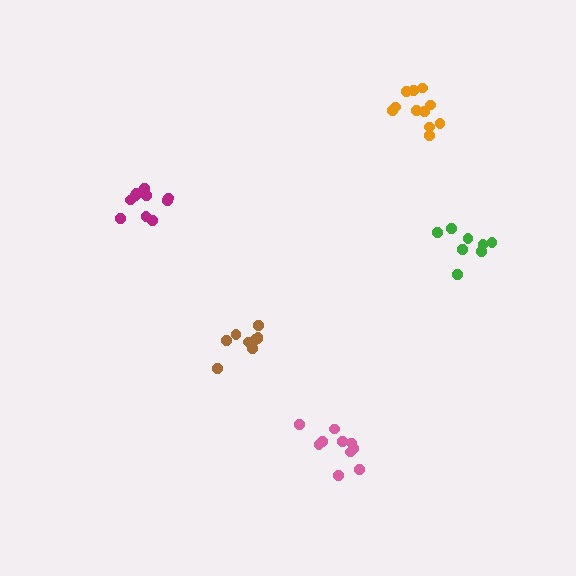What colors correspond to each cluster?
The clusters are colored: pink, orange, brown, magenta, green.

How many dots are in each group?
Group 1: 10 dots, Group 2: 11 dots, Group 3: 9 dots, Group 4: 10 dots, Group 5: 8 dots (48 total).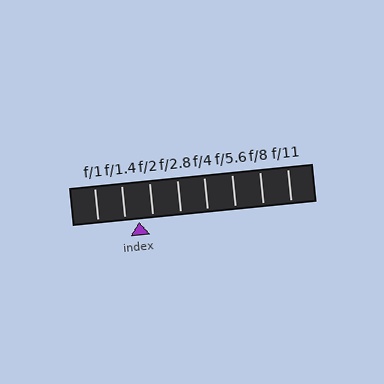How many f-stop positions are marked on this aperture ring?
There are 8 f-stop positions marked.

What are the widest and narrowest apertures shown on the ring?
The widest aperture shown is f/1 and the narrowest is f/11.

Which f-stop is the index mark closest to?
The index mark is closest to f/1.4.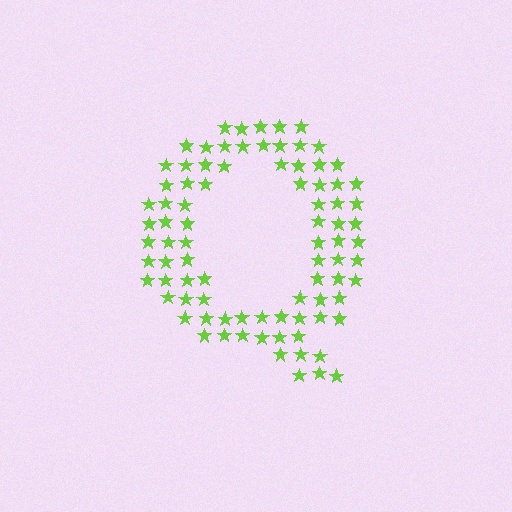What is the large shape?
The large shape is the letter Q.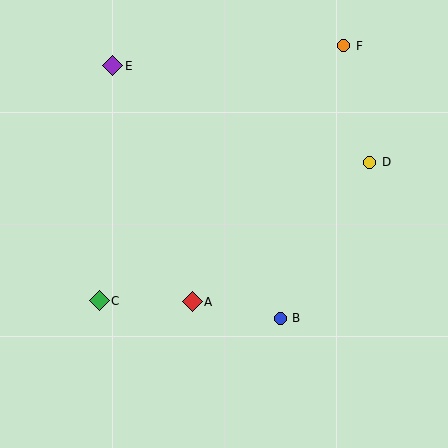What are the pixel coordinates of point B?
Point B is at (280, 318).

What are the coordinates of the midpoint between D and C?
The midpoint between D and C is at (235, 232).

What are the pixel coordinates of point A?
Point A is at (192, 302).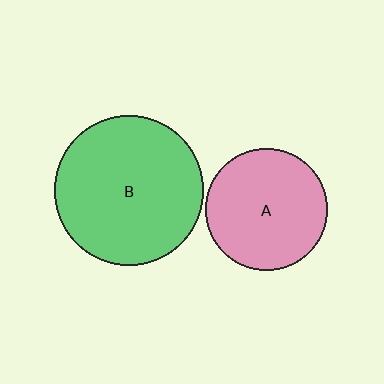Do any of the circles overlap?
No, none of the circles overlap.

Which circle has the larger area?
Circle B (green).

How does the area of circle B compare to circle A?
Approximately 1.5 times.